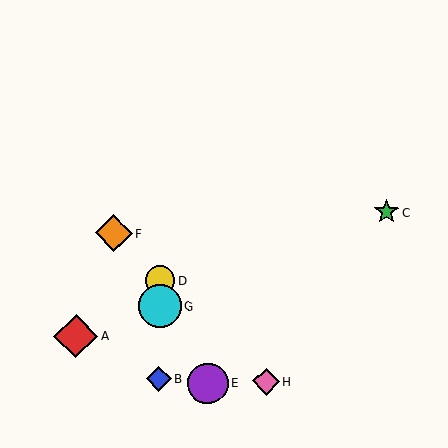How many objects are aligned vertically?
3 objects (B, D, G) are aligned vertically.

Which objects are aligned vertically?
Objects B, D, G are aligned vertically.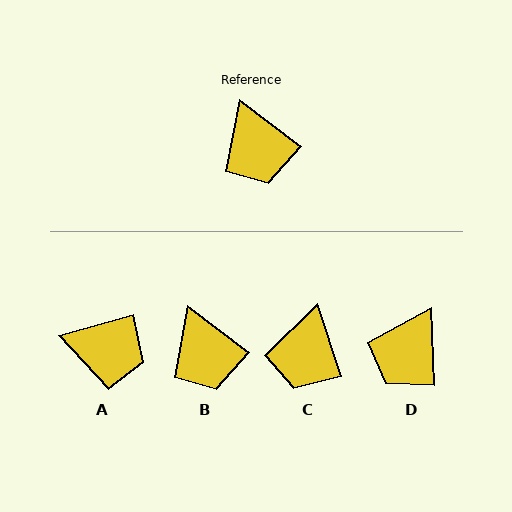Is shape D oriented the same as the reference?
No, it is off by about 51 degrees.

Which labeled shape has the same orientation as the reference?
B.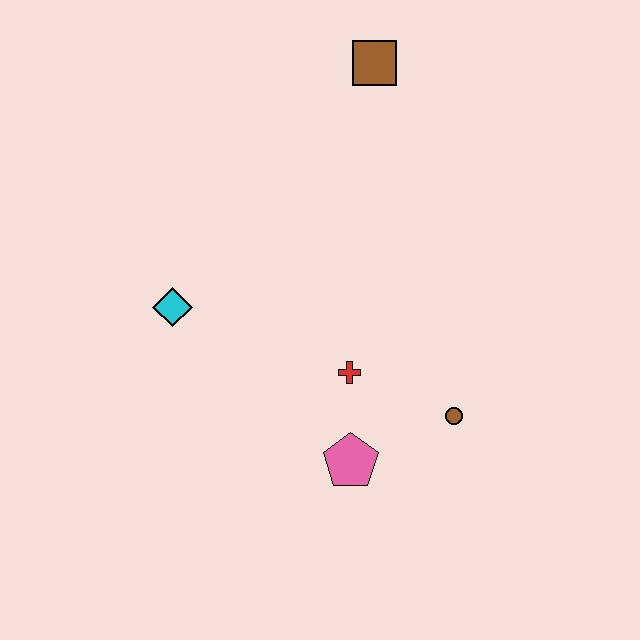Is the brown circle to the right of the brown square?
Yes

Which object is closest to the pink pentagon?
The red cross is closest to the pink pentagon.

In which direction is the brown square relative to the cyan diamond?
The brown square is above the cyan diamond.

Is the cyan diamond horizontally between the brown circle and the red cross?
No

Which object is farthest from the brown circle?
The brown square is farthest from the brown circle.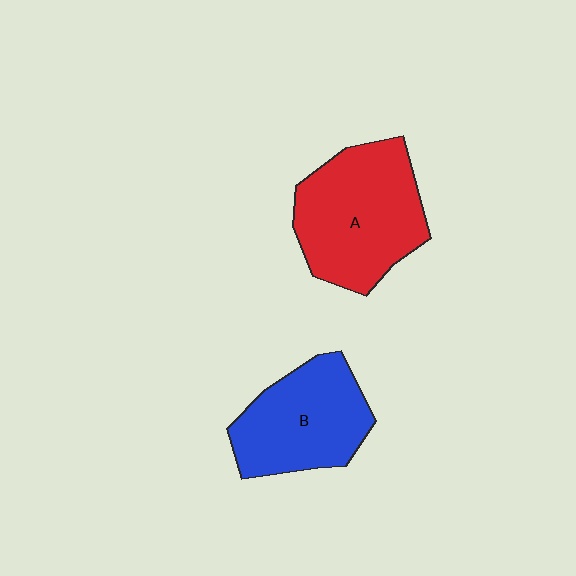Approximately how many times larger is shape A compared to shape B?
Approximately 1.2 times.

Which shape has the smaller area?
Shape B (blue).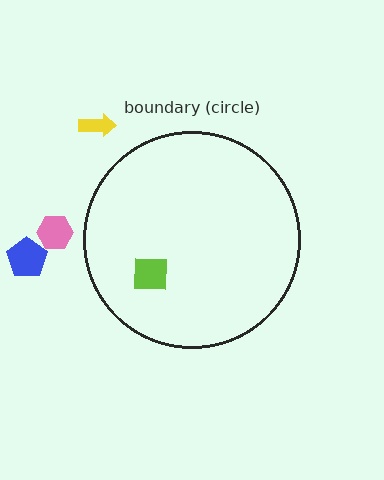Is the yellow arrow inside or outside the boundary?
Outside.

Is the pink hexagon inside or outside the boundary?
Outside.